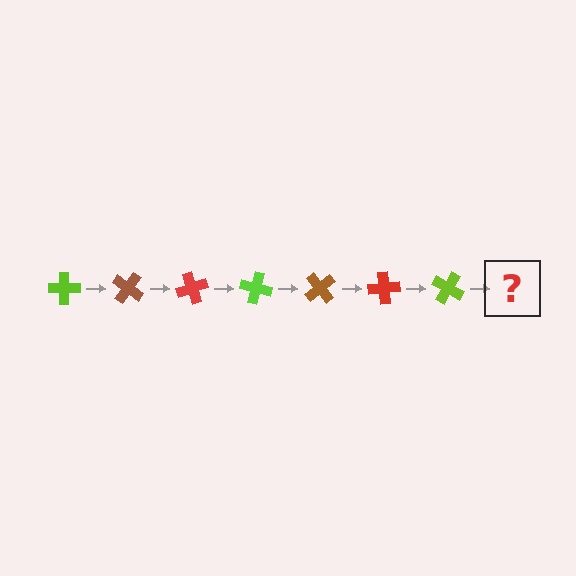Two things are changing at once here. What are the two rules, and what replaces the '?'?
The two rules are that it rotates 35 degrees each step and the color cycles through lime, brown, and red. The '?' should be a brown cross, rotated 245 degrees from the start.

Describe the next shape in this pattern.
It should be a brown cross, rotated 245 degrees from the start.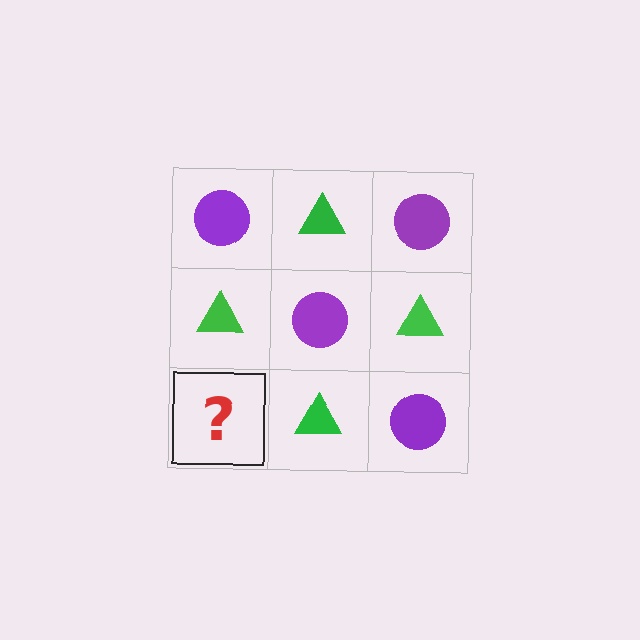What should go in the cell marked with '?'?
The missing cell should contain a purple circle.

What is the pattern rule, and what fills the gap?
The rule is that it alternates purple circle and green triangle in a checkerboard pattern. The gap should be filled with a purple circle.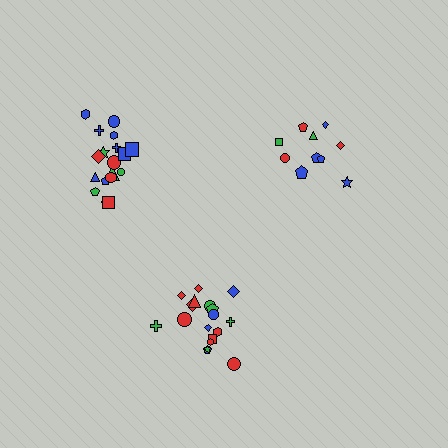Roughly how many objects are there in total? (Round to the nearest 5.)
Roughly 45 objects in total.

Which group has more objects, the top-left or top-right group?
The top-left group.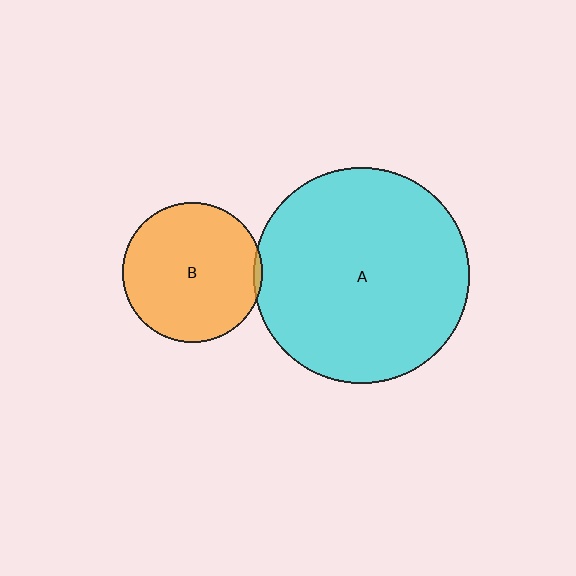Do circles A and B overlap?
Yes.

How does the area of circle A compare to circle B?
Approximately 2.4 times.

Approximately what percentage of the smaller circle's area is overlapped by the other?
Approximately 5%.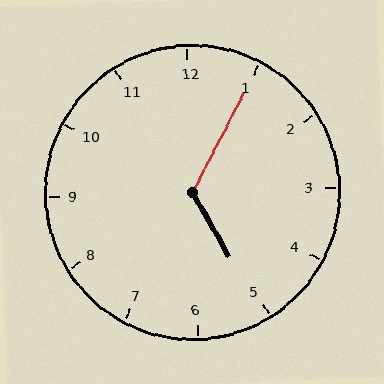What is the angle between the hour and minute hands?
Approximately 122 degrees.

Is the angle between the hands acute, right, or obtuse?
It is obtuse.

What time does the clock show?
5:05.